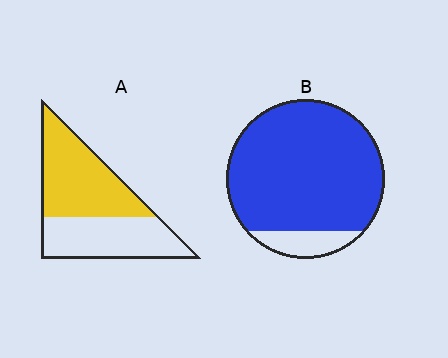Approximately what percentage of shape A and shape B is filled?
A is approximately 55% and B is approximately 90%.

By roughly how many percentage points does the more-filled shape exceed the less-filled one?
By roughly 35 percentage points (B over A).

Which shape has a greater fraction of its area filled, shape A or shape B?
Shape B.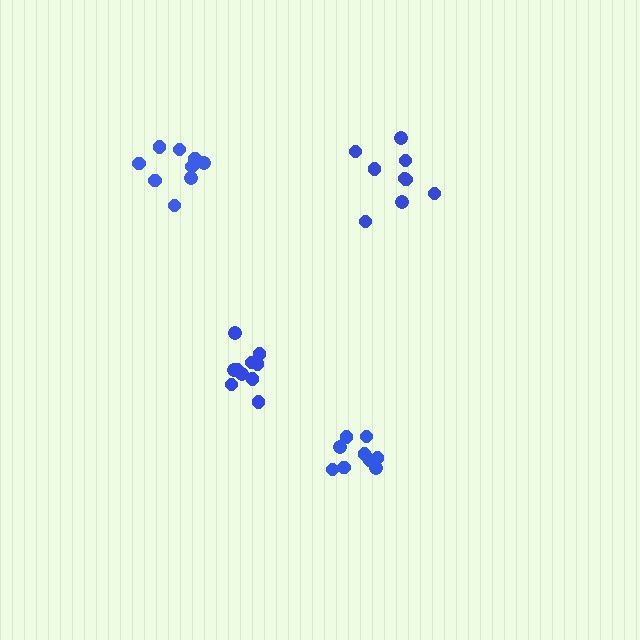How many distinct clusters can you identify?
There are 4 distinct clusters.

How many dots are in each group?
Group 1: 9 dots, Group 2: 9 dots, Group 3: 10 dots, Group 4: 9 dots (37 total).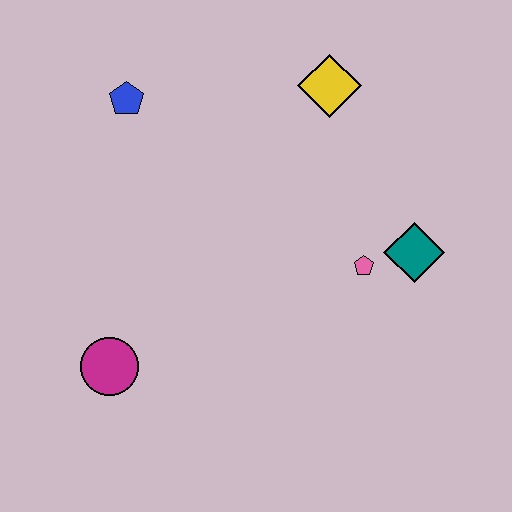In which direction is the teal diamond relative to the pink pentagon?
The teal diamond is to the right of the pink pentagon.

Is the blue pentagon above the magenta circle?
Yes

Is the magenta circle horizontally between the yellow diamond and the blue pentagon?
No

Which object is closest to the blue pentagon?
The yellow diamond is closest to the blue pentagon.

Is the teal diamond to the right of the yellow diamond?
Yes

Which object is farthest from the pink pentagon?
The blue pentagon is farthest from the pink pentagon.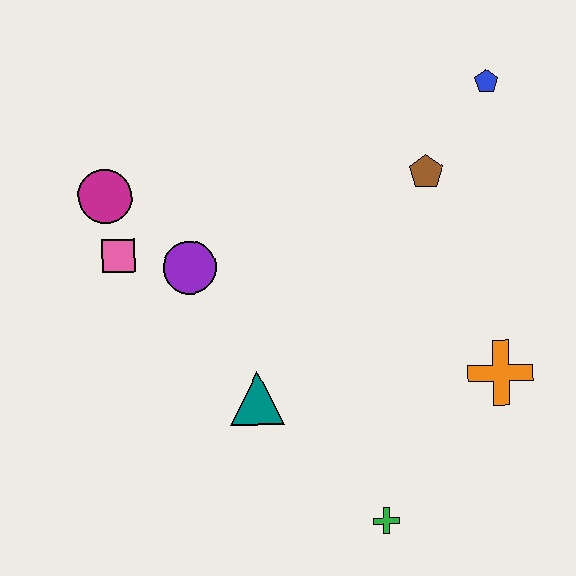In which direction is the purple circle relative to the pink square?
The purple circle is to the right of the pink square.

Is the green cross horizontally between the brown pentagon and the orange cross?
No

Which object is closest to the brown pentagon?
The blue pentagon is closest to the brown pentagon.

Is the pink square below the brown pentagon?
Yes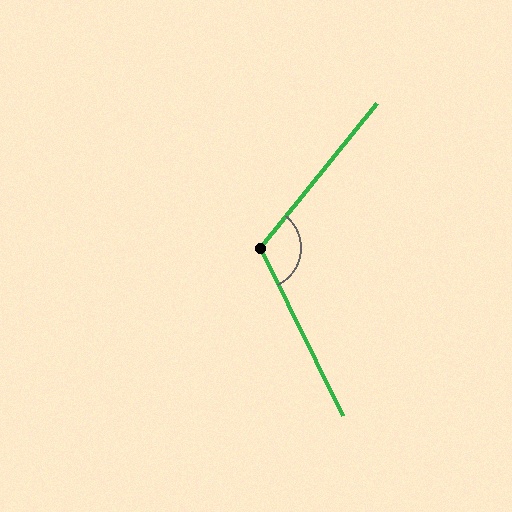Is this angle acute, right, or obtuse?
It is obtuse.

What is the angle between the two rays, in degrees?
Approximately 115 degrees.